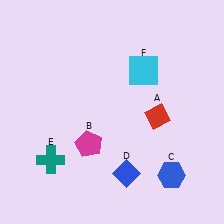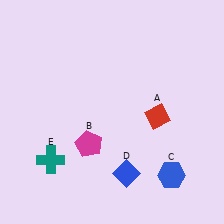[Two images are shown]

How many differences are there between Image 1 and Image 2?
There is 1 difference between the two images.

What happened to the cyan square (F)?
The cyan square (F) was removed in Image 2. It was in the top-right area of Image 1.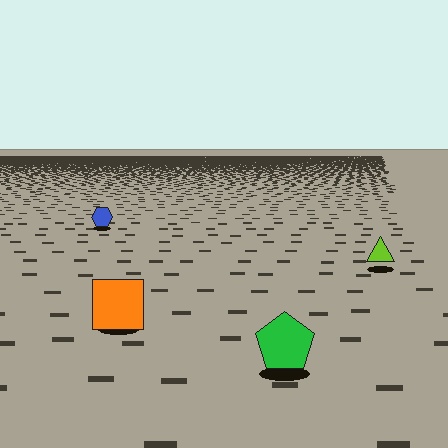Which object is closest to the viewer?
The green pentagon is closest. The texture marks near it are larger and more spread out.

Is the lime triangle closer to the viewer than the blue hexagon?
Yes. The lime triangle is closer — you can tell from the texture gradient: the ground texture is coarser near it.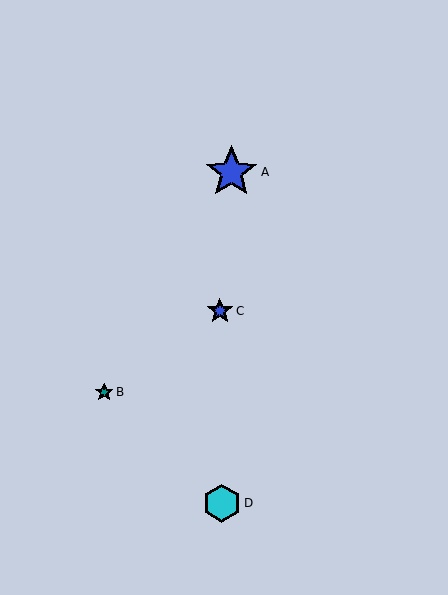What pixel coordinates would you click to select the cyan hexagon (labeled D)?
Click at (222, 503) to select the cyan hexagon D.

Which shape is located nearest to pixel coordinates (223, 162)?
The blue star (labeled A) at (231, 172) is nearest to that location.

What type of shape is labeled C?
Shape C is a blue star.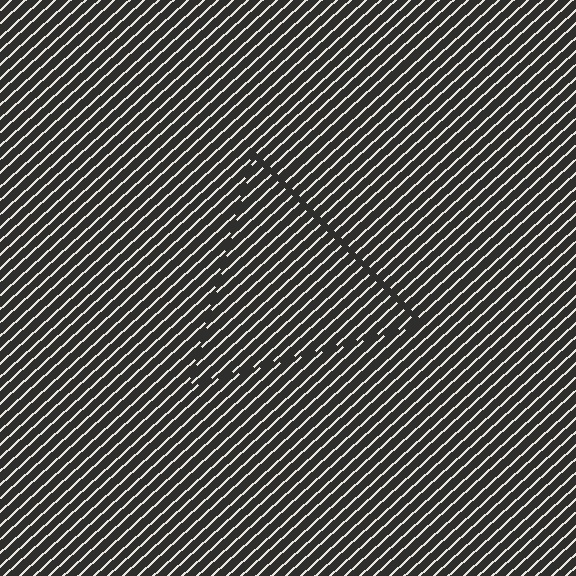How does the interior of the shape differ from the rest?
The interior of the shape contains the same grating, shifted by half a period — the contour is defined by the phase discontinuity where line-ends from the inner and outer gratings abut.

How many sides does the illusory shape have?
3 sides — the line-ends trace a triangle.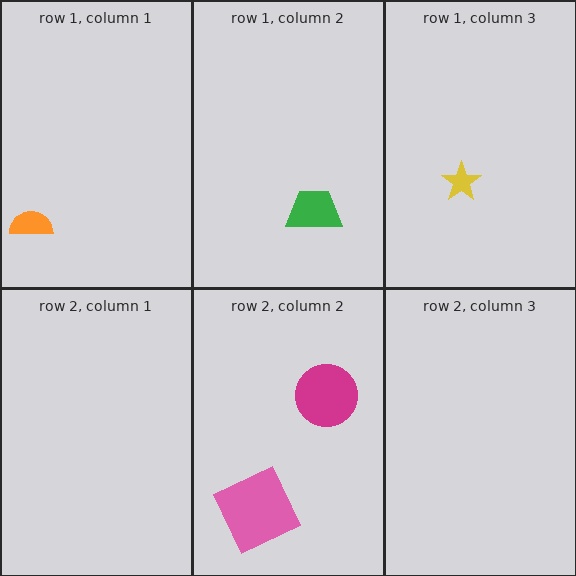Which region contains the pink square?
The row 2, column 2 region.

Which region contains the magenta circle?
The row 2, column 2 region.